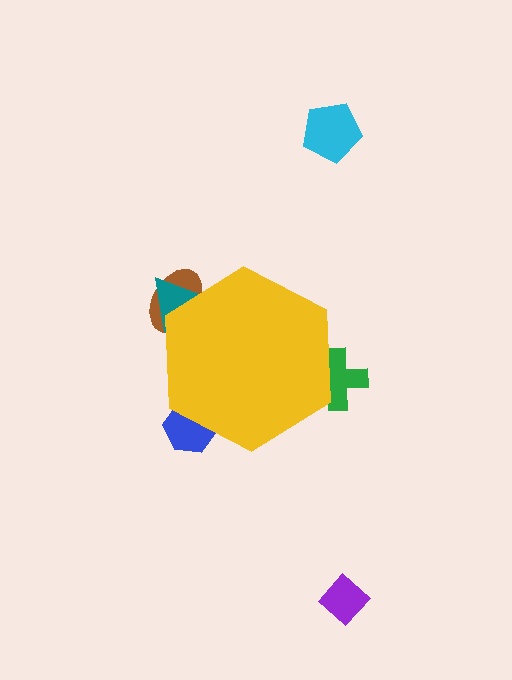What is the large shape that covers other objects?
A yellow hexagon.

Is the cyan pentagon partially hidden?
No, the cyan pentagon is fully visible.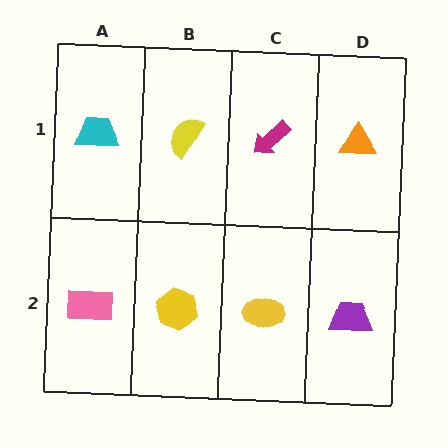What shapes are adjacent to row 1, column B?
A yellow hexagon (row 2, column B), a cyan trapezoid (row 1, column A), a magenta arrow (row 1, column C).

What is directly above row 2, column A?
A cyan trapezoid.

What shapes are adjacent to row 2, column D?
An orange triangle (row 1, column D), a yellow ellipse (row 2, column C).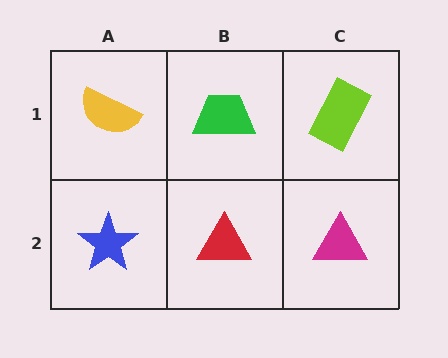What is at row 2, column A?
A blue star.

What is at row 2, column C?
A magenta triangle.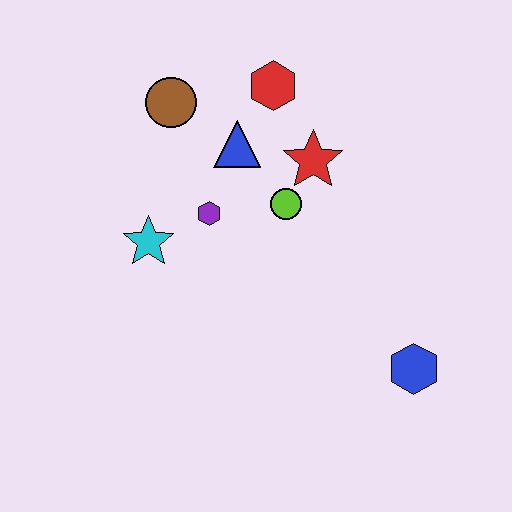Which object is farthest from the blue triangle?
The blue hexagon is farthest from the blue triangle.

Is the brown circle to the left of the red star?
Yes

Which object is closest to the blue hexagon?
The lime circle is closest to the blue hexagon.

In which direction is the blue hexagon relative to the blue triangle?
The blue hexagon is below the blue triangle.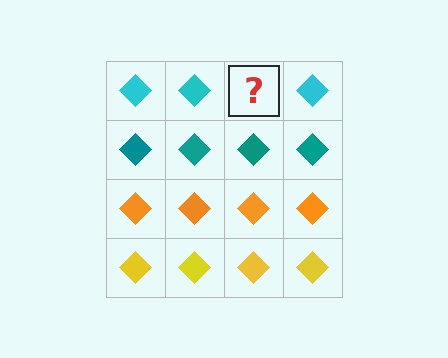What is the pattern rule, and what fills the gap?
The rule is that each row has a consistent color. The gap should be filled with a cyan diamond.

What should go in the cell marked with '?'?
The missing cell should contain a cyan diamond.